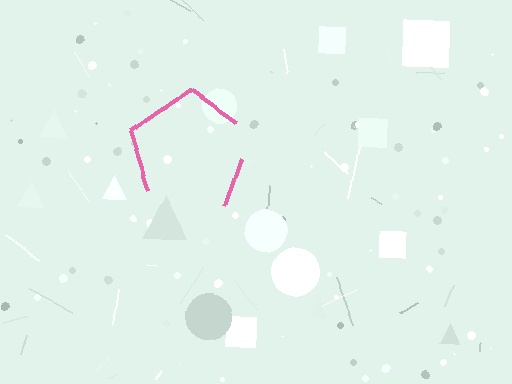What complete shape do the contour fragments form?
The contour fragments form a pentagon.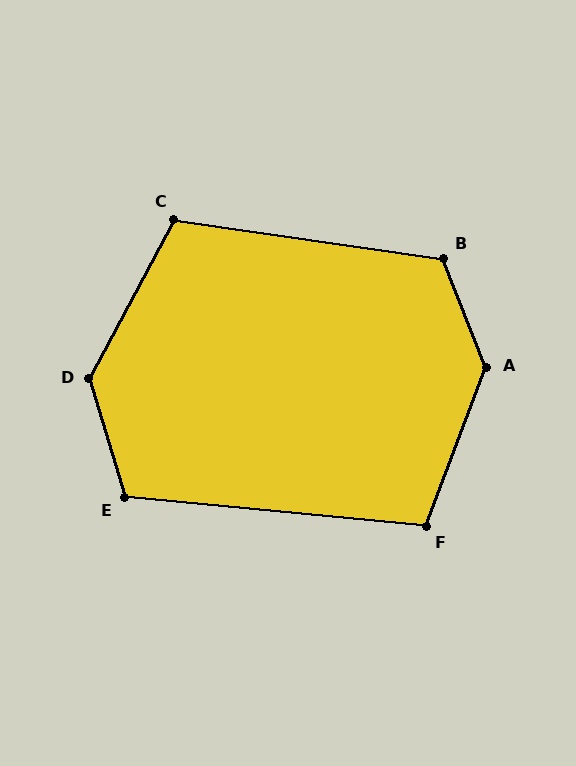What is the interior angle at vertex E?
Approximately 112 degrees (obtuse).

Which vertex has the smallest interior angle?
F, at approximately 105 degrees.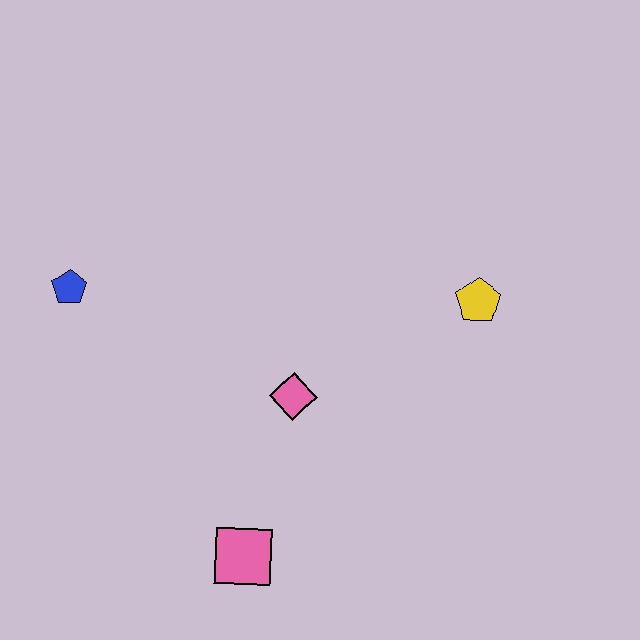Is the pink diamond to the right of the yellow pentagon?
No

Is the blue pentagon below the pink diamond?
No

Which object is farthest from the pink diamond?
The blue pentagon is farthest from the pink diamond.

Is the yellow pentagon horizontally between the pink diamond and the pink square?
No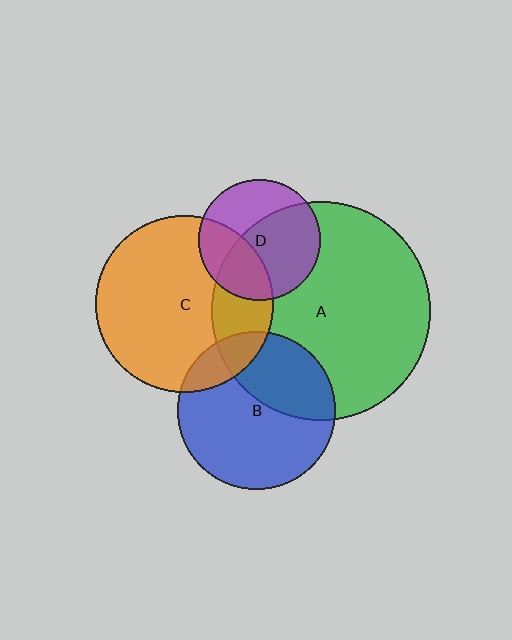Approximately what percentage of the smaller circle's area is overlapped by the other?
Approximately 35%.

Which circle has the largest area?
Circle A (green).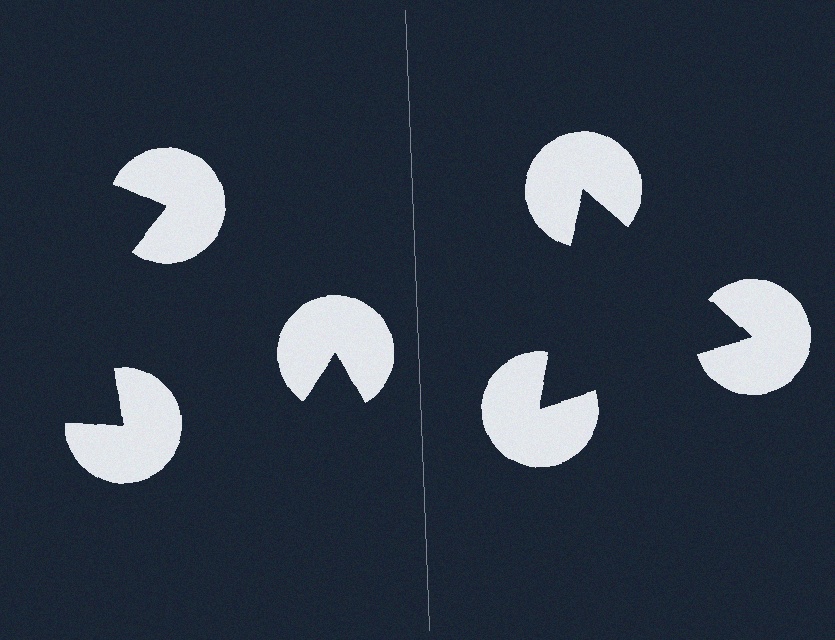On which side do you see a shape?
An illusory triangle appears on the right side. On the left side the wedge cuts are rotated, so no coherent shape forms.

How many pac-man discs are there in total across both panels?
6 — 3 on each side.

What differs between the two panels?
The pac-man discs are positioned identically on both sides; only the wedge orientations differ. On the right they align to a triangle; on the left they are misaligned.